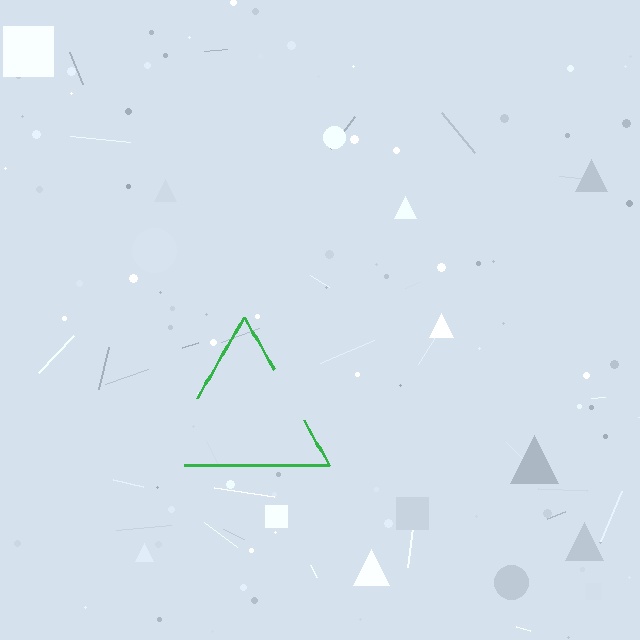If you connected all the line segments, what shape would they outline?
They would outline a triangle.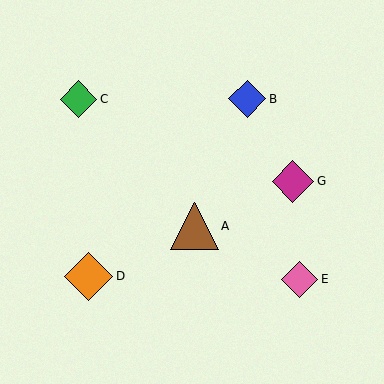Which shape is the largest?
The orange diamond (labeled D) is the largest.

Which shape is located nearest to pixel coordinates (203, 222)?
The brown triangle (labeled A) at (194, 226) is nearest to that location.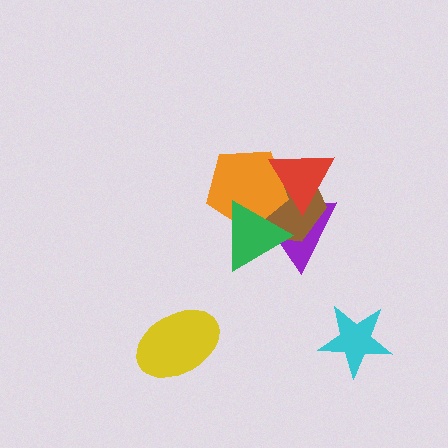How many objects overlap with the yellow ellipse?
0 objects overlap with the yellow ellipse.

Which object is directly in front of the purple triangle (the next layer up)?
The brown hexagon is directly in front of the purple triangle.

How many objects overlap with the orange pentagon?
4 objects overlap with the orange pentagon.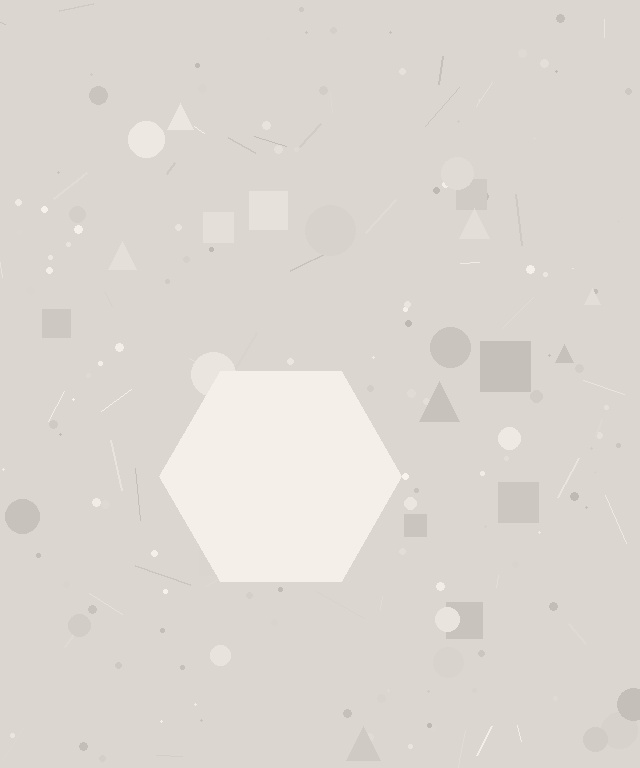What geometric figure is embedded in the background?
A hexagon is embedded in the background.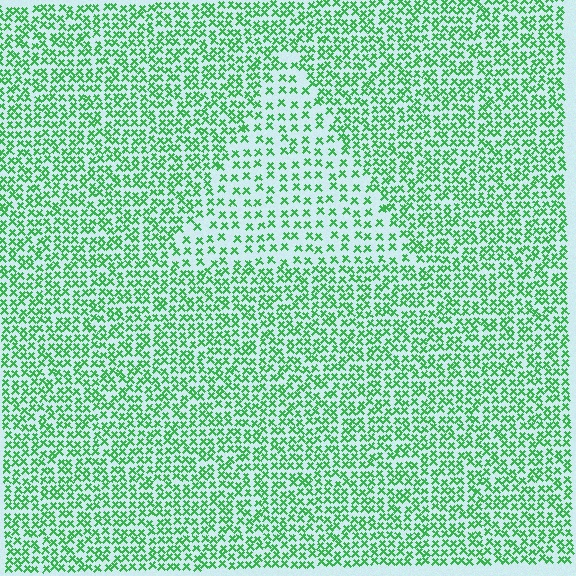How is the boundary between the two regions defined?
The boundary is defined by a change in element density (approximately 1.9x ratio). All elements are the same color, size, and shape.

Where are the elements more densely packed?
The elements are more densely packed outside the triangle boundary.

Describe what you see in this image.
The image contains small green elements arranged at two different densities. A triangle-shaped region is visible where the elements are less densely packed than the surrounding area.